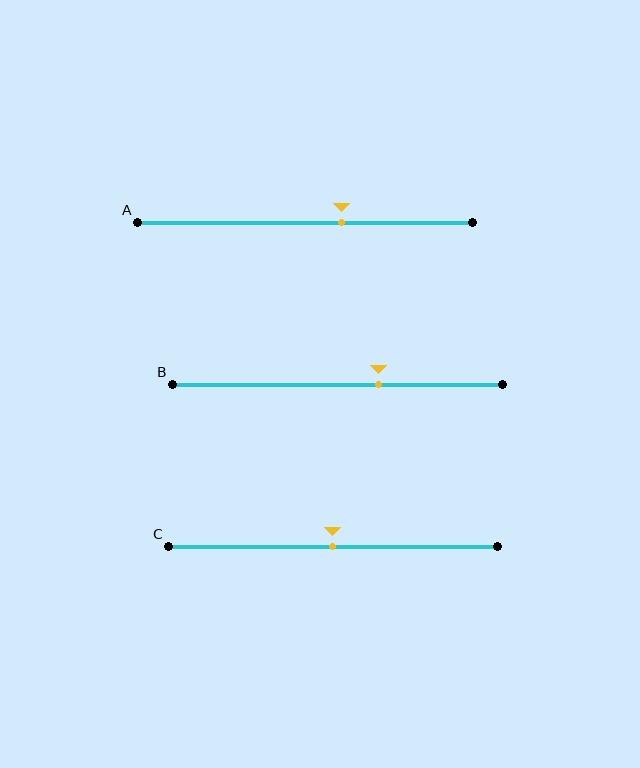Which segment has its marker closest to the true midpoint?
Segment C has its marker closest to the true midpoint.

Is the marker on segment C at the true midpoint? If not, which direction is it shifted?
Yes, the marker on segment C is at the true midpoint.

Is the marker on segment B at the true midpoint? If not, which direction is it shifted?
No, the marker on segment B is shifted to the right by about 13% of the segment length.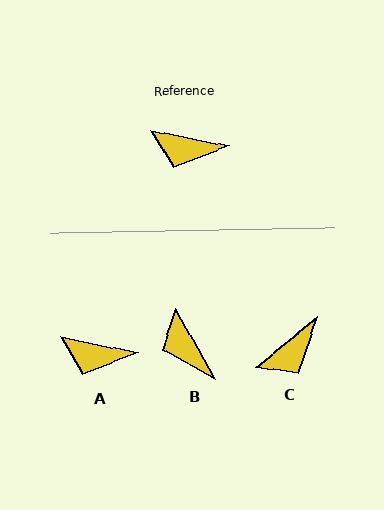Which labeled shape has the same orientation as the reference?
A.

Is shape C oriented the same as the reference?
No, it is off by about 50 degrees.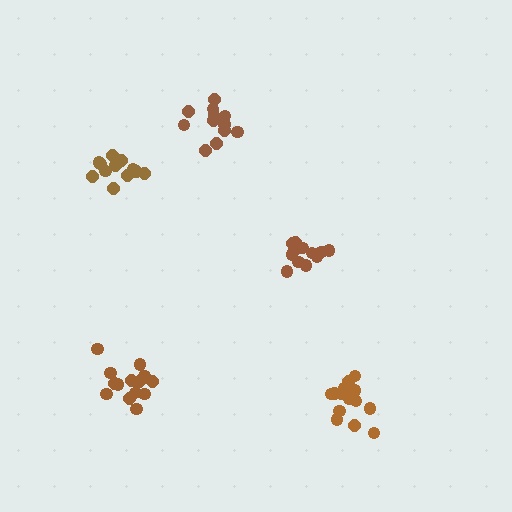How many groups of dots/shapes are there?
There are 5 groups.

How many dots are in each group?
Group 1: 12 dots, Group 2: 17 dots, Group 3: 14 dots, Group 4: 15 dots, Group 5: 14 dots (72 total).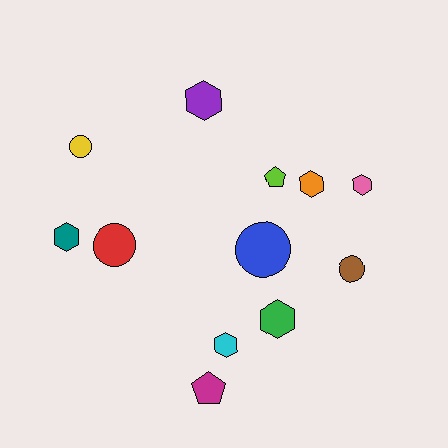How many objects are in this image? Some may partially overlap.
There are 12 objects.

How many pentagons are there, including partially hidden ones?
There are 2 pentagons.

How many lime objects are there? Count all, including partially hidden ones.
There is 1 lime object.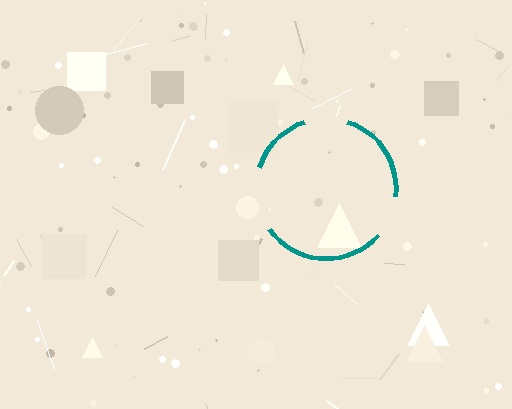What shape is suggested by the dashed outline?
The dashed outline suggests a circle.